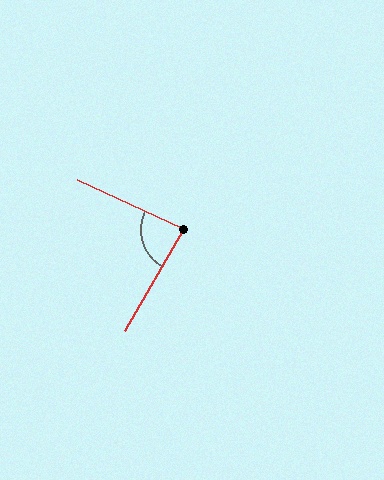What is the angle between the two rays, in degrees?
Approximately 85 degrees.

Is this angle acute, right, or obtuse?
It is acute.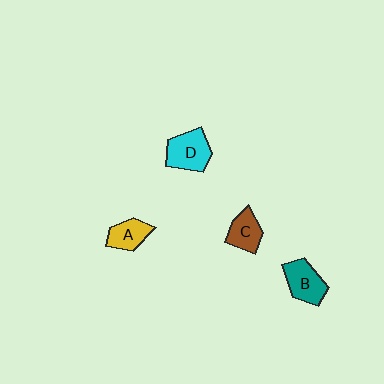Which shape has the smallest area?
Shape A (yellow).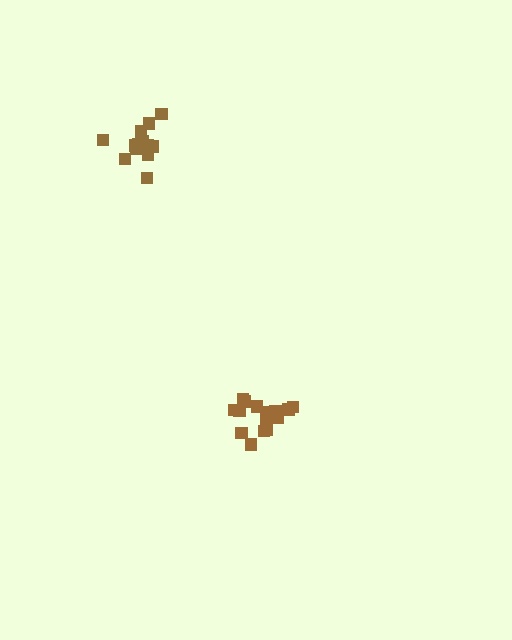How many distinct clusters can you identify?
There are 2 distinct clusters.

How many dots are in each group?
Group 1: 17 dots, Group 2: 15 dots (32 total).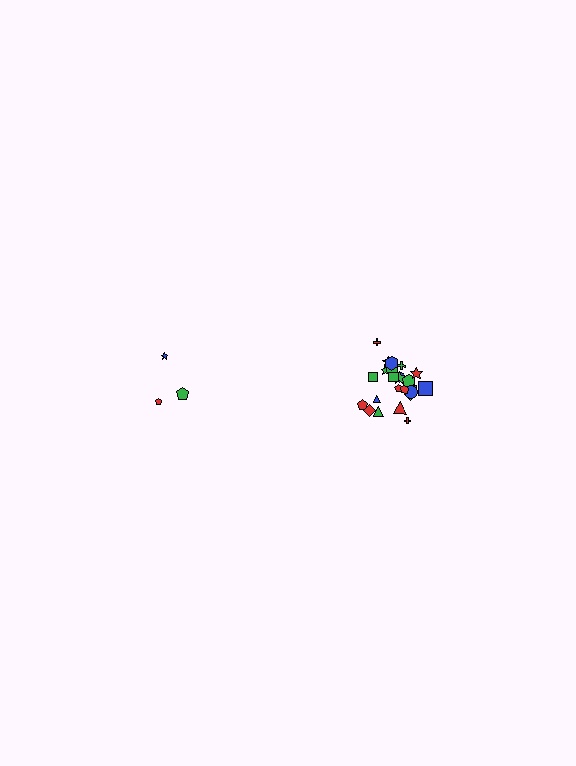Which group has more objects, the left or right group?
The right group.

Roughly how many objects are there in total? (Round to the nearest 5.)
Roughly 30 objects in total.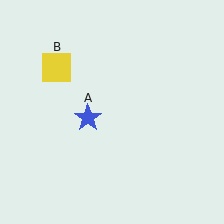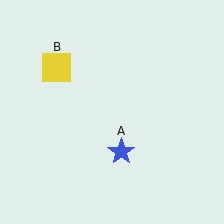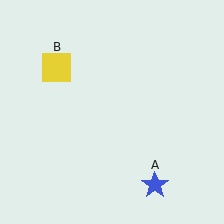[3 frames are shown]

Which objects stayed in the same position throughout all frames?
Yellow square (object B) remained stationary.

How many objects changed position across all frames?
1 object changed position: blue star (object A).